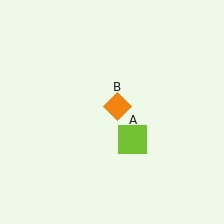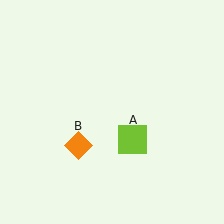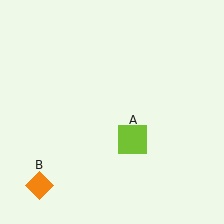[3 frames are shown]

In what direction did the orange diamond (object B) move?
The orange diamond (object B) moved down and to the left.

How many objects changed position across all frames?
1 object changed position: orange diamond (object B).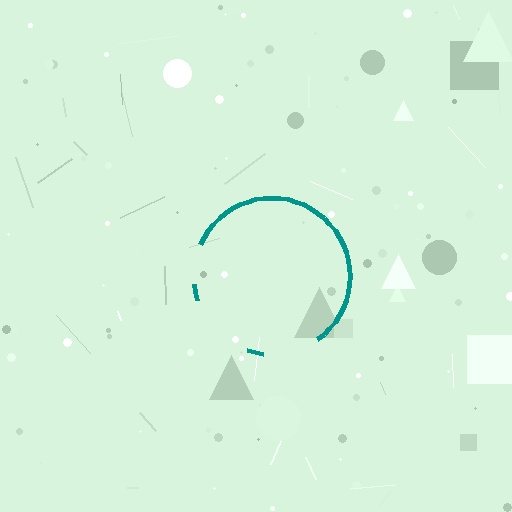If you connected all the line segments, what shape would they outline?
They would outline a circle.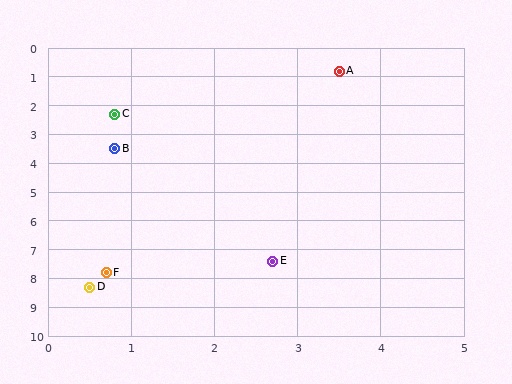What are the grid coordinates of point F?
Point F is at approximately (0.7, 7.8).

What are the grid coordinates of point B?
Point B is at approximately (0.8, 3.5).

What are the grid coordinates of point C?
Point C is at approximately (0.8, 2.3).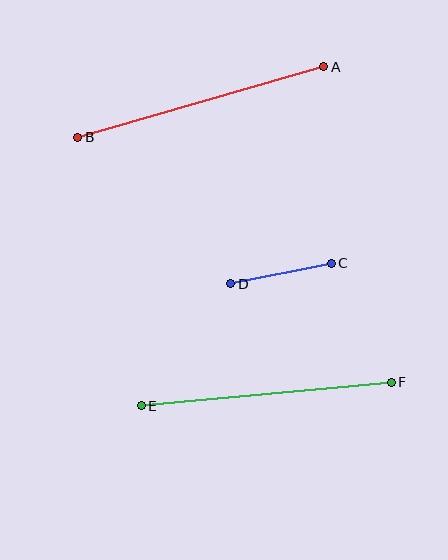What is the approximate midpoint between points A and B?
The midpoint is at approximately (201, 102) pixels.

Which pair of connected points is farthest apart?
Points A and B are farthest apart.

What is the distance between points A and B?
The distance is approximately 256 pixels.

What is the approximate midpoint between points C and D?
The midpoint is at approximately (281, 274) pixels.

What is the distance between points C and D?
The distance is approximately 103 pixels.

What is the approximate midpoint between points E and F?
The midpoint is at approximately (266, 394) pixels.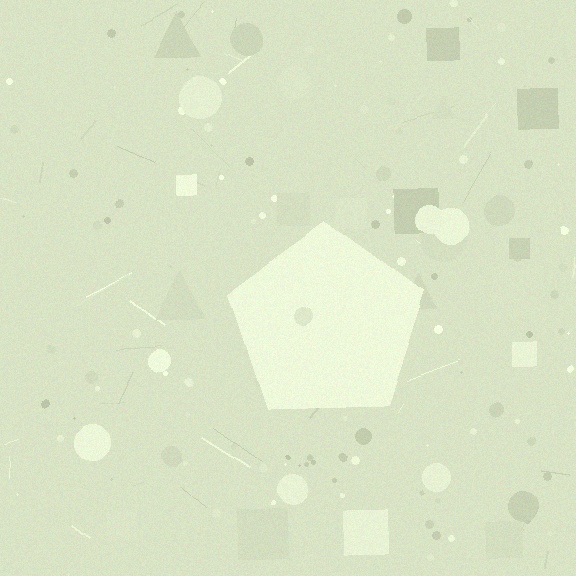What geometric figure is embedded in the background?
A pentagon is embedded in the background.